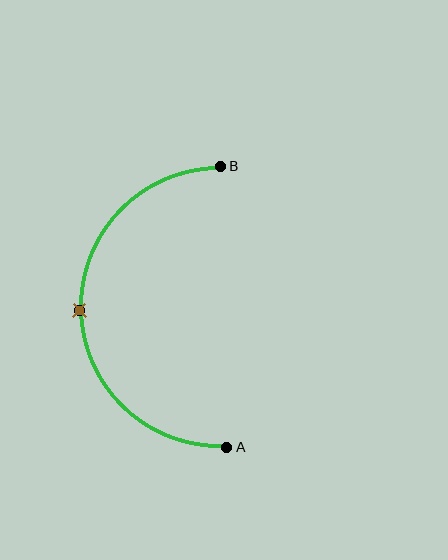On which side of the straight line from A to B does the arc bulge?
The arc bulges to the left of the straight line connecting A and B.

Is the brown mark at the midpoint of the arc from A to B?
Yes. The brown mark lies on the arc at equal arc-length from both A and B — it is the arc midpoint.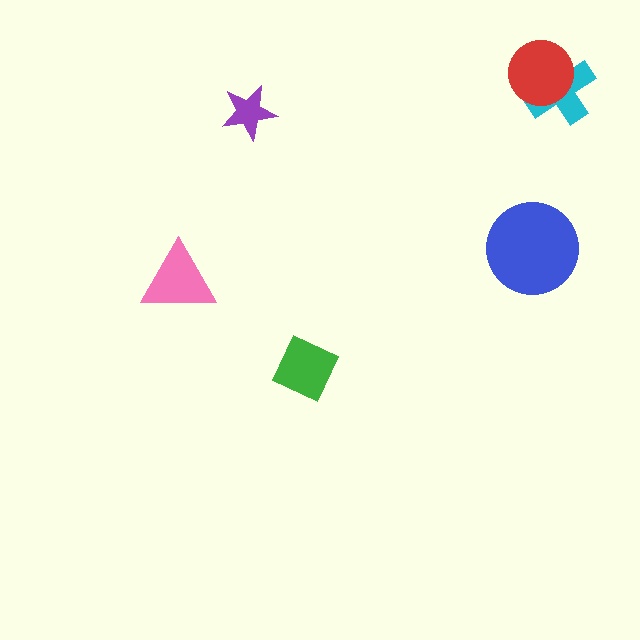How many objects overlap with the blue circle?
0 objects overlap with the blue circle.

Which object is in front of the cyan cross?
The red circle is in front of the cyan cross.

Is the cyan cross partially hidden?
Yes, it is partially covered by another shape.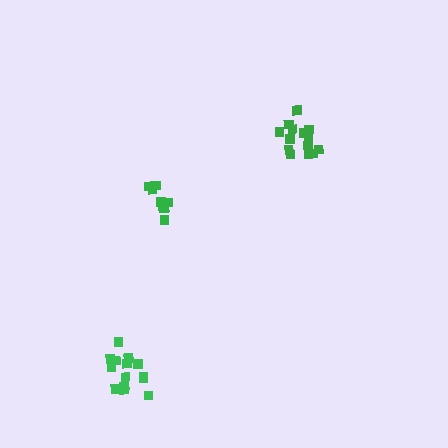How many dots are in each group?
Group 1: 14 dots, Group 2: 14 dots, Group 3: 8 dots (36 total).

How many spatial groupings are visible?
There are 3 spatial groupings.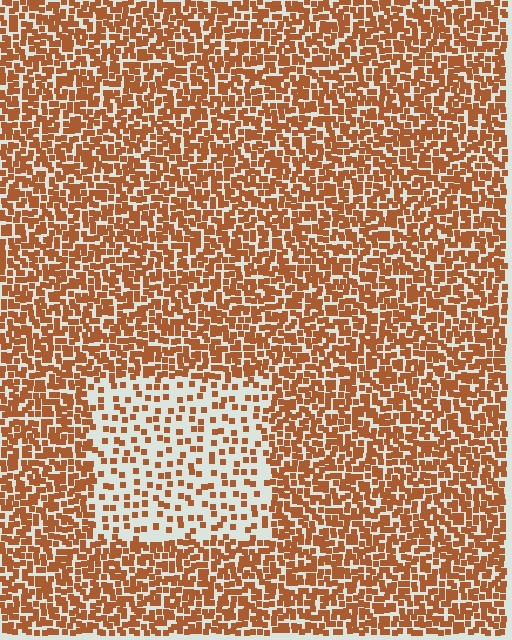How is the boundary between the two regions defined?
The boundary is defined by a change in element density (approximately 2.6x ratio). All elements are the same color, size, and shape.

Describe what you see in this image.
The image contains small brown elements arranged at two different densities. A rectangle-shaped region is visible where the elements are less densely packed than the surrounding area.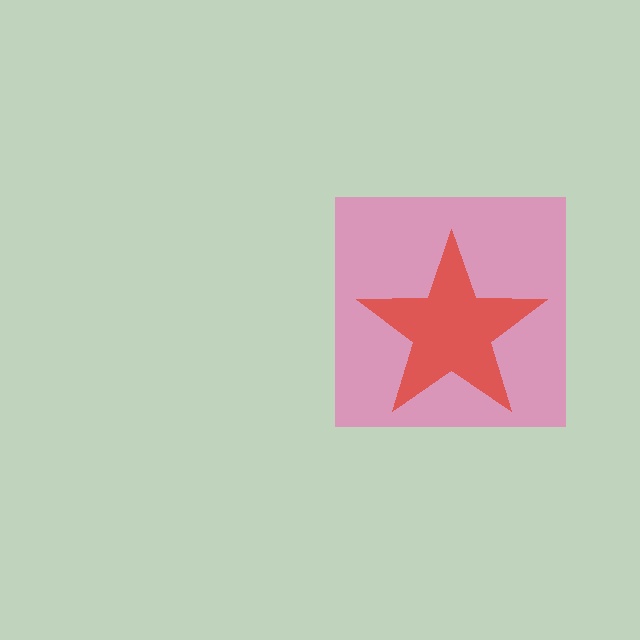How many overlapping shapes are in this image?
There are 2 overlapping shapes in the image.